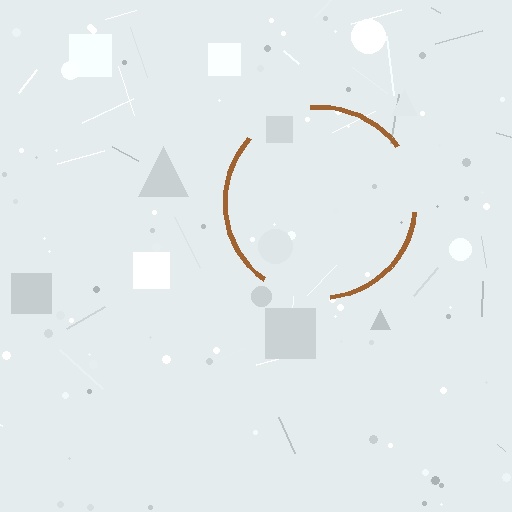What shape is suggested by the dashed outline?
The dashed outline suggests a circle.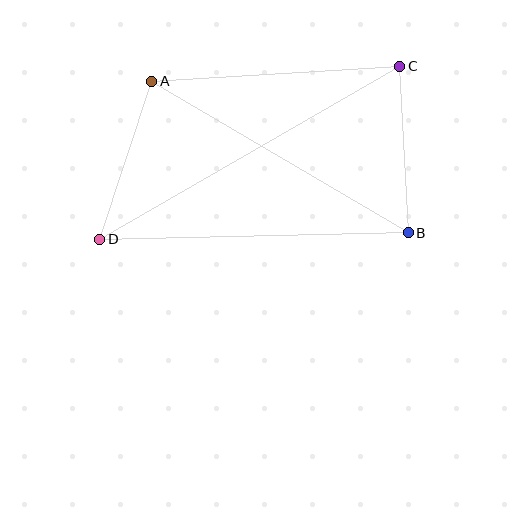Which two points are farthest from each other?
Points C and D are farthest from each other.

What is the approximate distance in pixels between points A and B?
The distance between A and B is approximately 298 pixels.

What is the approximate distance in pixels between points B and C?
The distance between B and C is approximately 167 pixels.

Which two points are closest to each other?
Points A and D are closest to each other.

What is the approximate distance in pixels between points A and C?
The distance between A and C is approximately 249 pixels.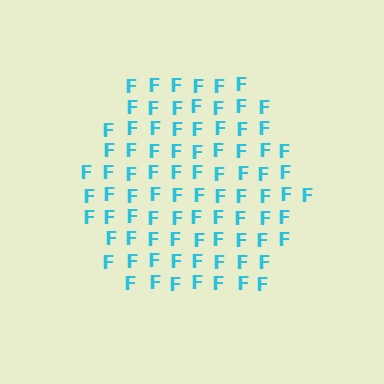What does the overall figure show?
The overall figure shows a hexagon.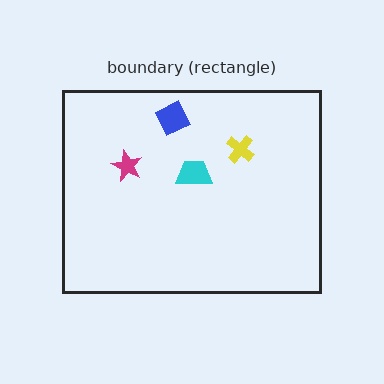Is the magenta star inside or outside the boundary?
Inside.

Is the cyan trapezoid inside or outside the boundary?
Inside.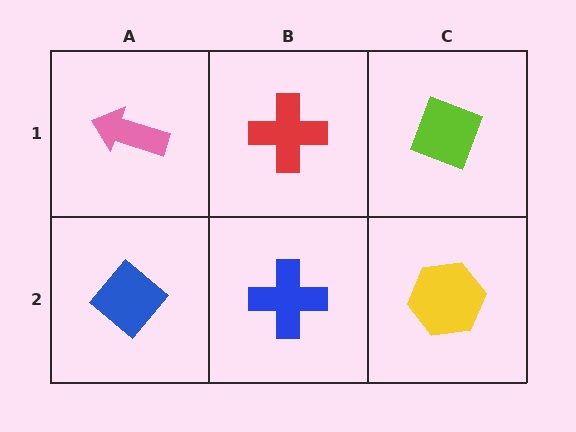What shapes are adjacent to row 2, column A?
A pink arrow (row 1, column A), a blue cross (row 2, column B).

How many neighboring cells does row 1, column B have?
3.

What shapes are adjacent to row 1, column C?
A yellow hexagon (row 2, column C), a red cross (row 1, column B).